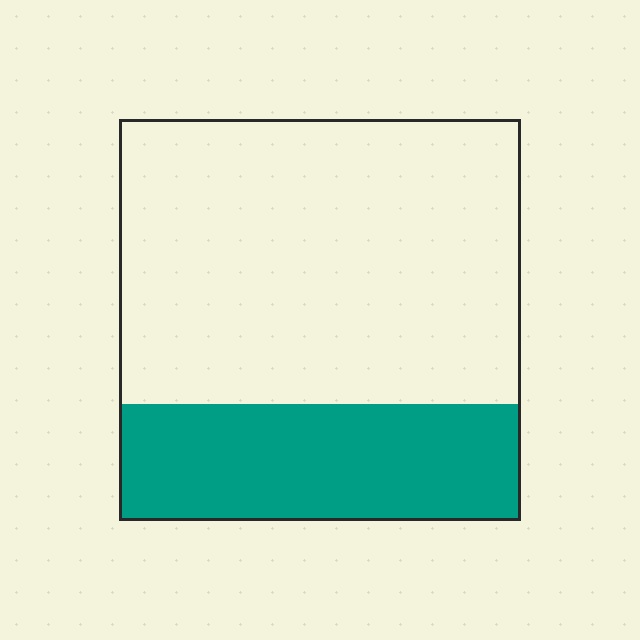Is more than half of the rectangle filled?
No.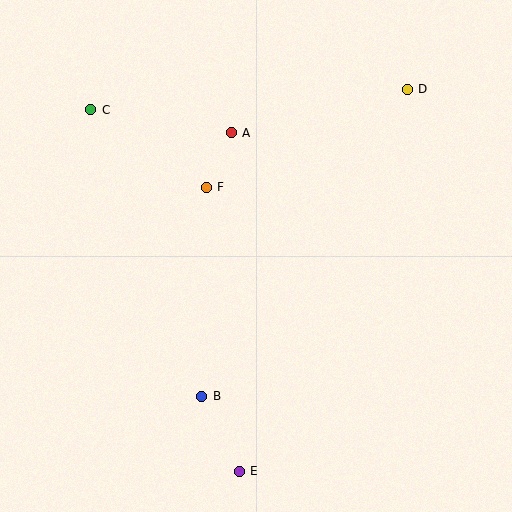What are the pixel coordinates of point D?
Point D is at (407, 89).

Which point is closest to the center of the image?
Point F at (206, 187) is closest to the center.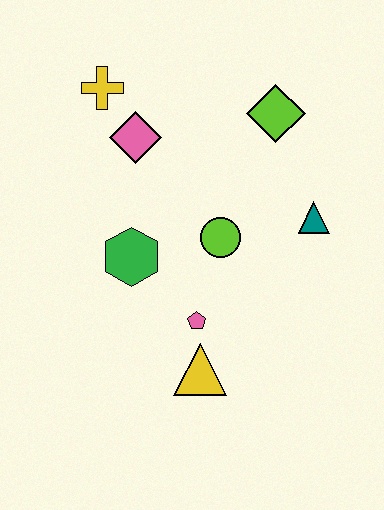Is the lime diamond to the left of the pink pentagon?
No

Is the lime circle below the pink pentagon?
No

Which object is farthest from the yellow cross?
The yellow triangle is farthest from the yellow cross.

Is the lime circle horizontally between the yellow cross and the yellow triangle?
No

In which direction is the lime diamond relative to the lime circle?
The lime diamond is above the lime circle.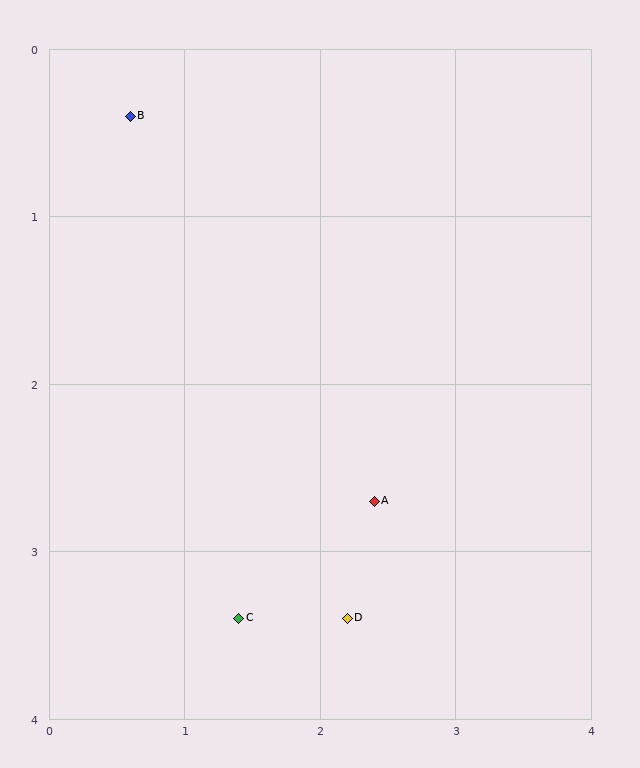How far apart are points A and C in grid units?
Points A and C are about 1.2 grid units apart.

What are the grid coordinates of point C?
Point C is at approximately (1.4, 3.4).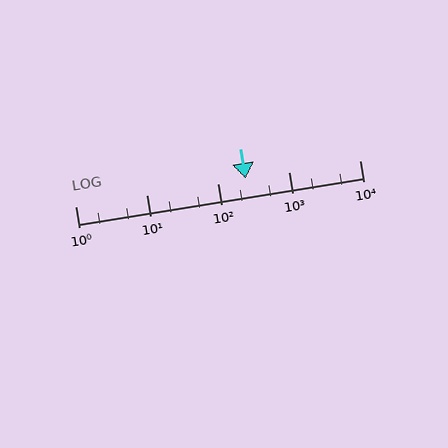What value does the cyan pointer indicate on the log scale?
The pointer indicates approximately 250.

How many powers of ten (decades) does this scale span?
The scale spans 4 decades, from 1 to 10000.